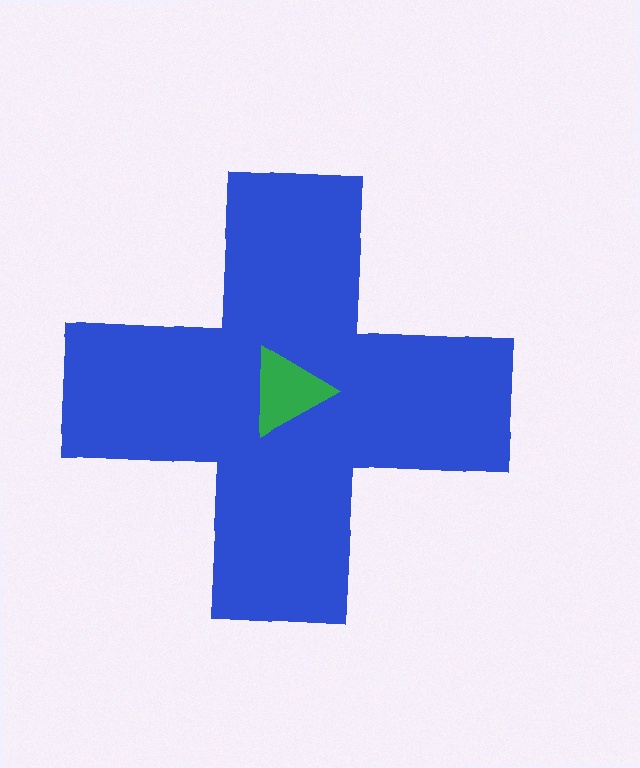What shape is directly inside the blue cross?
The green triangle.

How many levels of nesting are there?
2.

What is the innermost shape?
The green triangle.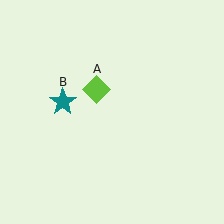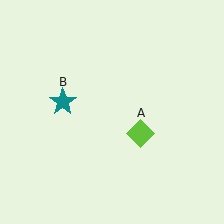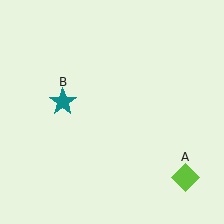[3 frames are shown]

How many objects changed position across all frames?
1 object changed position: lime diamond (object A).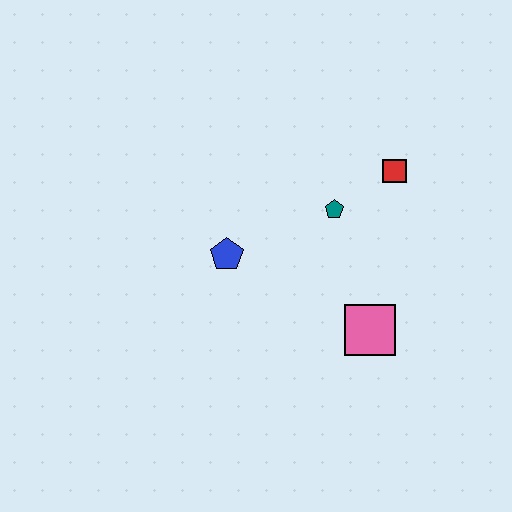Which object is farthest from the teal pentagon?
The pink square is farthest from the teal pentagon.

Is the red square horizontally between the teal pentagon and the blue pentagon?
No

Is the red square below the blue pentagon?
No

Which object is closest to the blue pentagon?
The teal pentagon is closest to the blue pentagon.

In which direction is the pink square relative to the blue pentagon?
The pink square is to the right of the blue pentagon.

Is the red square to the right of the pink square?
Yes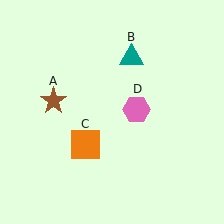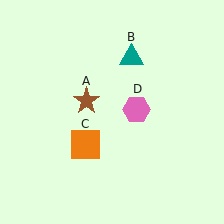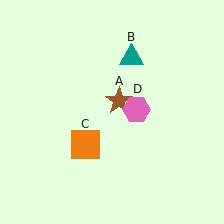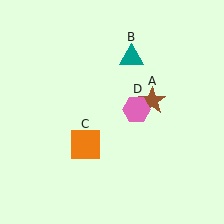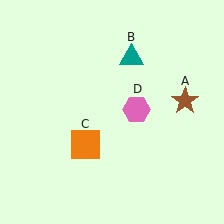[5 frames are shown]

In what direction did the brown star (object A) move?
The brown star (object A) moved right.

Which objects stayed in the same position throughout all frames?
Teal triangle (object B) and orange square (object C) and pink hexagon (object D) remained stationary.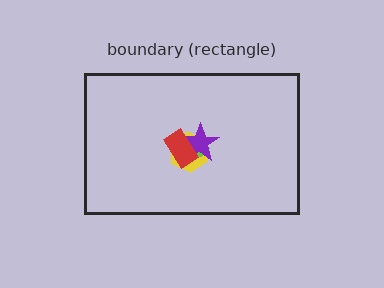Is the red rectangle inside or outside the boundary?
Inside.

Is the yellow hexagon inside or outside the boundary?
Inside.